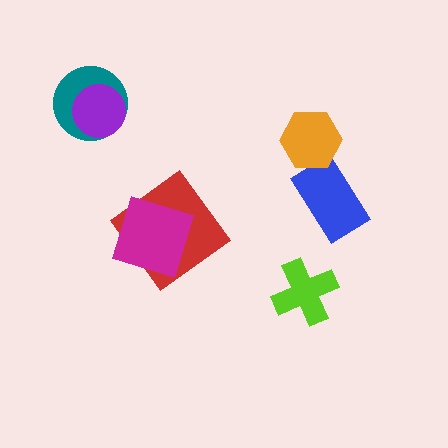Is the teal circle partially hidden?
Yes, it is partially covered by another shape.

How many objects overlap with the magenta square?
1 object overlaps with the magenta square.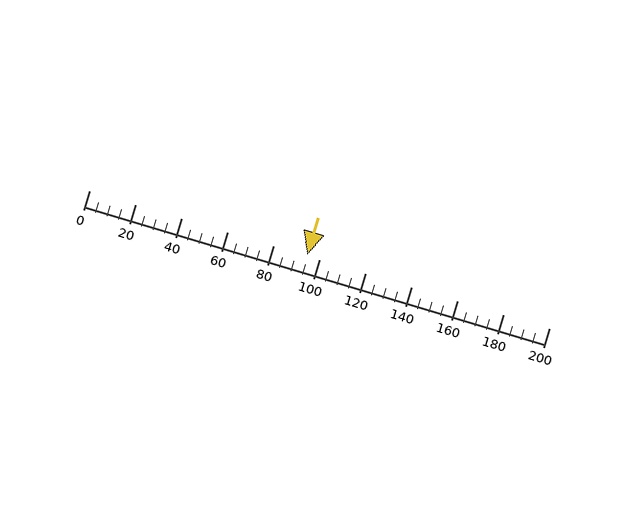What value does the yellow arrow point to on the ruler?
The yellow arrow points to approximately 95.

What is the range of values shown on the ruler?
The ruler shows values from 0 to 200.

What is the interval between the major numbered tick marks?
The major tick marks are spaced 20 units apart.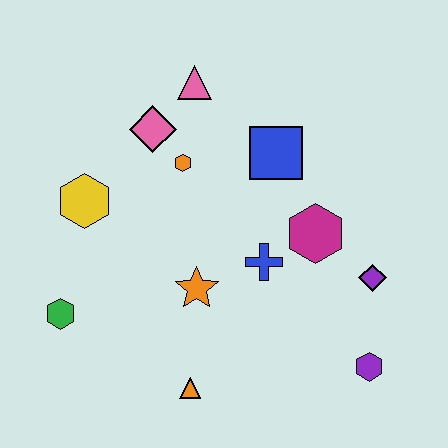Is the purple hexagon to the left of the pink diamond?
No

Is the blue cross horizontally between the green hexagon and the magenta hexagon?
Yes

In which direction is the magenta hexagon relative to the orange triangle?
The magenta hexagon is above the orange triangle.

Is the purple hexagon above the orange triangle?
Yes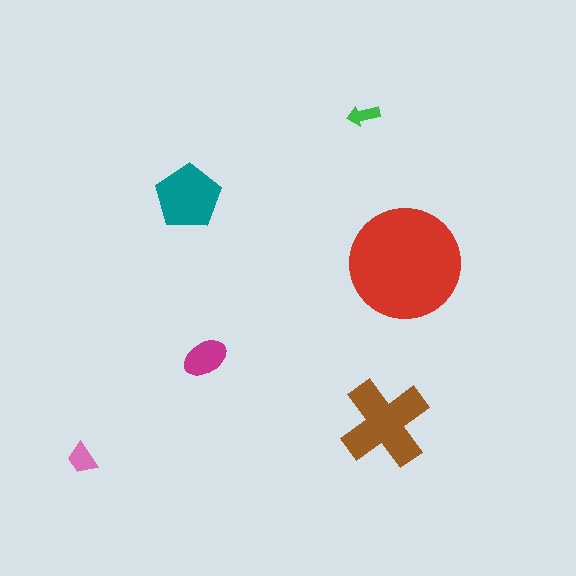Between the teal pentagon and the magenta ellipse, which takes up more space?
The teal pentagon.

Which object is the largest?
The red circle.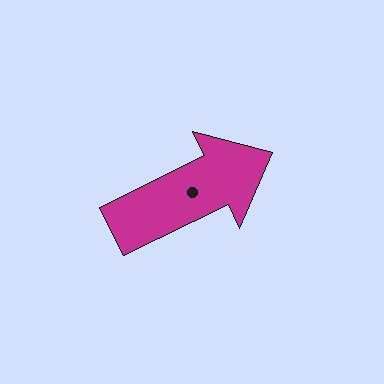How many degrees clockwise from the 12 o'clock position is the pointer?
Approximately 64 degrees.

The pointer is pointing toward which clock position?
Roughly 2 o'clock.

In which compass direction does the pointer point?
Northeast.